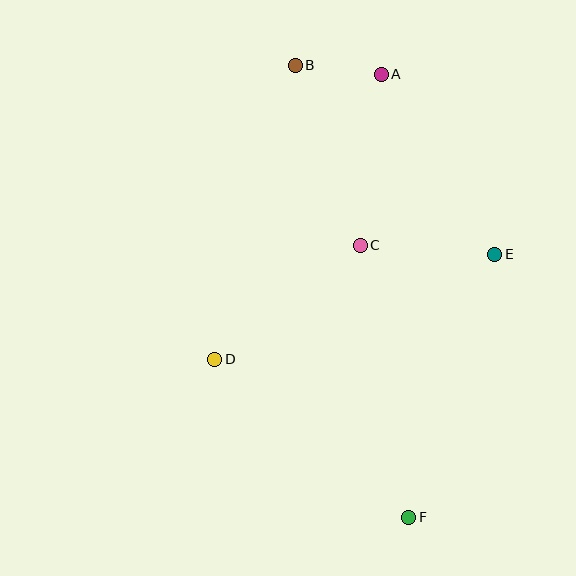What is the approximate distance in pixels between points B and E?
The distance between B and E is approximately 275 pixels.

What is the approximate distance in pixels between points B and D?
The distance between B and D is approximately 305 pixels.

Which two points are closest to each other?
Points A and B are closest to each other.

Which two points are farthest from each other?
Points B and F are farthest from each other.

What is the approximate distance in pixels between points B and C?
The distance between B and C is approximately 192 pixels.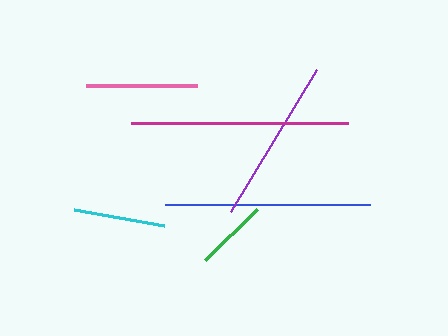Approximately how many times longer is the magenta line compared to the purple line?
The magenta line is approximately 1.3 times the length of the purple line.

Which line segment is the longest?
The magenta line is the longest at approximately 217 pixels.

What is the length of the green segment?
The green segment is approximately 72 pixels long.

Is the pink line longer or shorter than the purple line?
The purple line is longer than the pink line.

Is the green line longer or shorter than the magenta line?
The magenta line is longer than the green line.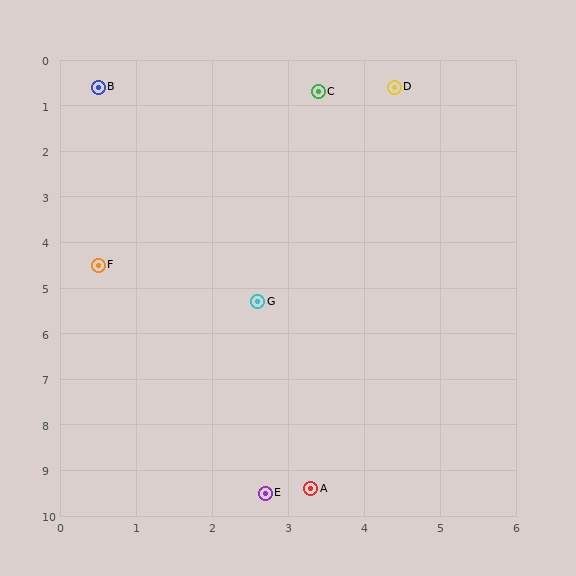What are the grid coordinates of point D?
Point D is at approximately (4.4, 0.6).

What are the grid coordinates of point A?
Point A is at approximately (3.3, 9.4).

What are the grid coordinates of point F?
Point F is at approximately (0.5, 4.5).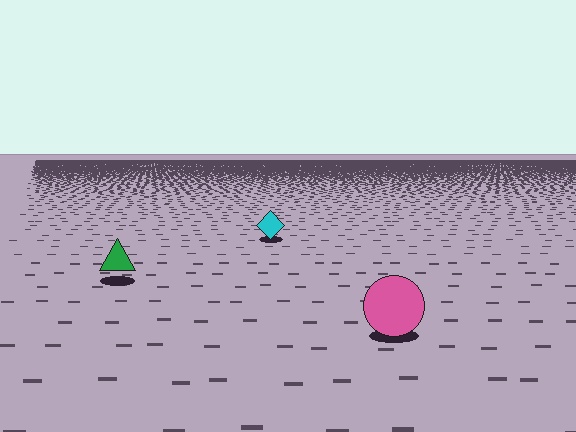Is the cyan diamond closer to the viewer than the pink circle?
No. The pink circle is closer — you can tell from the texture gradient: the ground texture is coarser near it.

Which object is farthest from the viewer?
The cyan diamond is farthest from the viewer. It appears smaller and the ground texture around it is denser.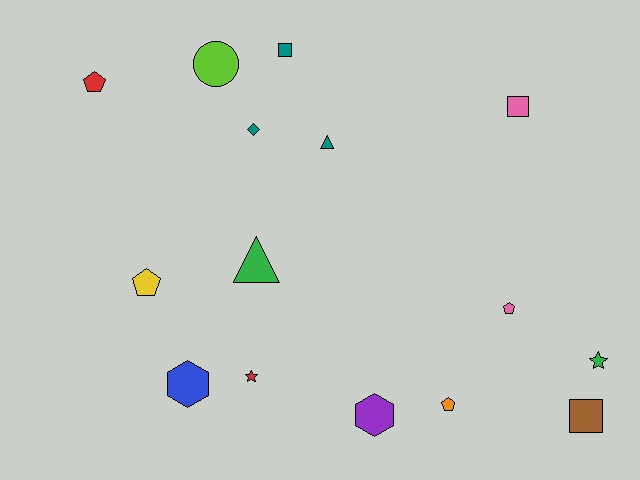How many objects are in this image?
There are 15 objects.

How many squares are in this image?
There are 3 squares.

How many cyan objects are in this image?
There are no cyan objects.